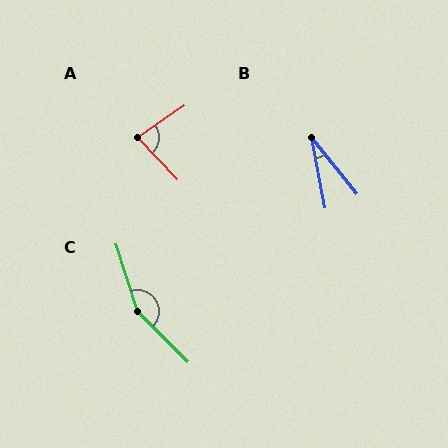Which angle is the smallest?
B, at approximately 28 degrees.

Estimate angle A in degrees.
Approximately 80 degrees.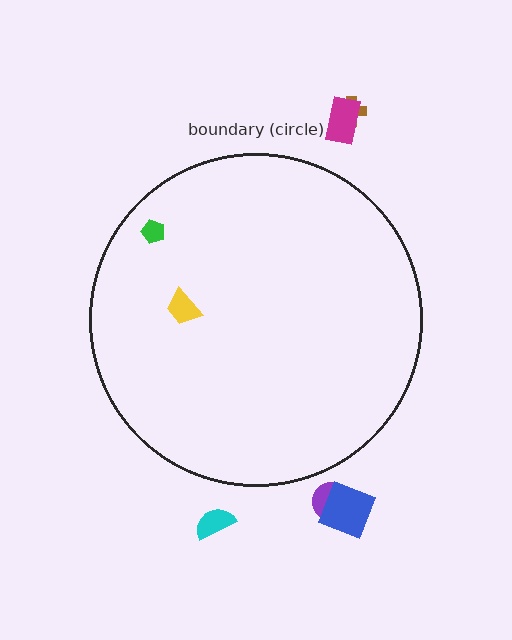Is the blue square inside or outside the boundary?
Outside.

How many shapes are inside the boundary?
2 inside, 5 outside.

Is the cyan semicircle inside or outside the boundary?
Outside.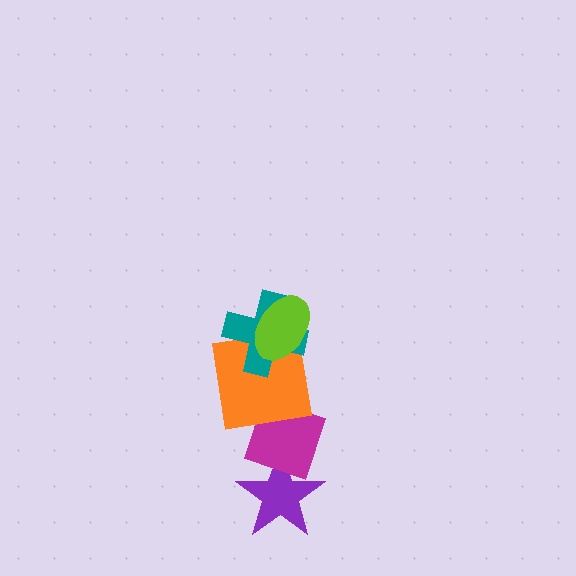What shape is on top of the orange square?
The teal cross is on top of the orange square.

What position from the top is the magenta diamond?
The magenta diamond is 4th from the top.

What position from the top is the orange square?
The orange square is 3rd from the top.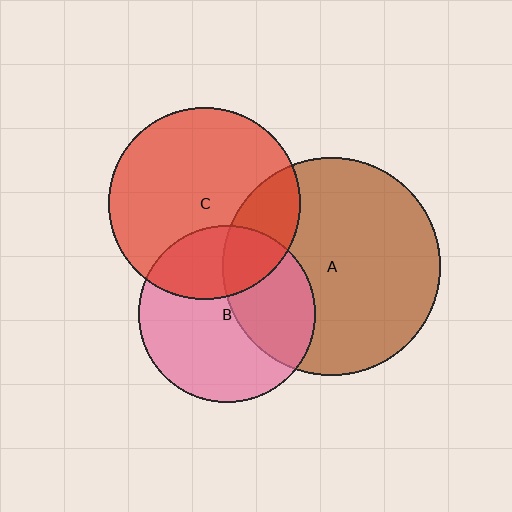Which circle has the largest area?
Circle A (brown).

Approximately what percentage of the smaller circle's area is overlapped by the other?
Approximately 30%.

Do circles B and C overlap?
Yes.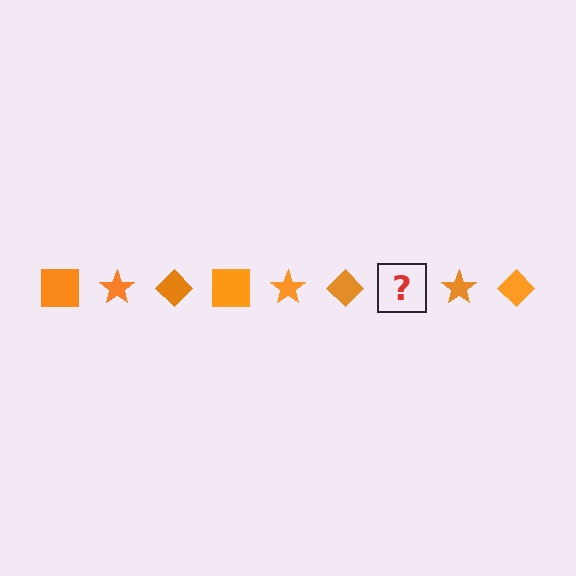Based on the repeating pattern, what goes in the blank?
The blank should be an orange square.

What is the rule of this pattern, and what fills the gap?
The rule is that the pattern cycles through square, star, diamond shapes in orange. The gap should be filled with an orange square.